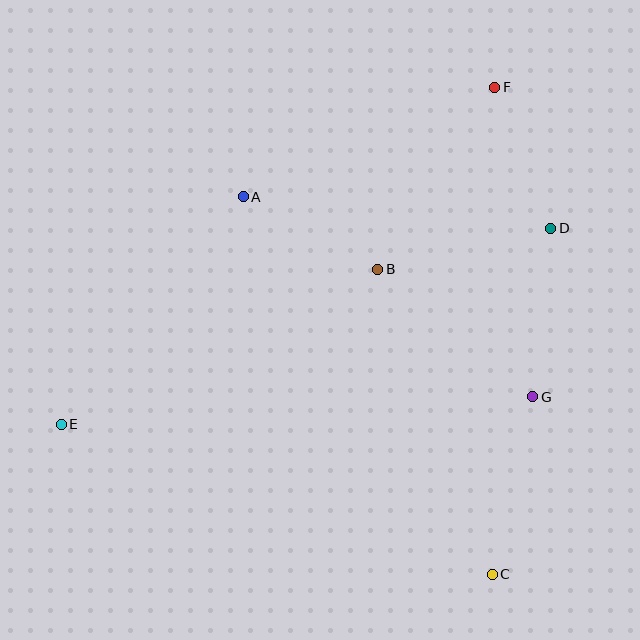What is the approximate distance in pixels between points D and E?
The distance between D and E is approximately 527 pixels.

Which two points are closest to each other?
Points D and F are closest to each other.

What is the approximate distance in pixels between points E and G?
The distance between E and G is approximately 472 pixels.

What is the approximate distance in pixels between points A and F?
The distance between A and F is approximately 275 pixels.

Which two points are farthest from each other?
Points E and F are farthest from each other.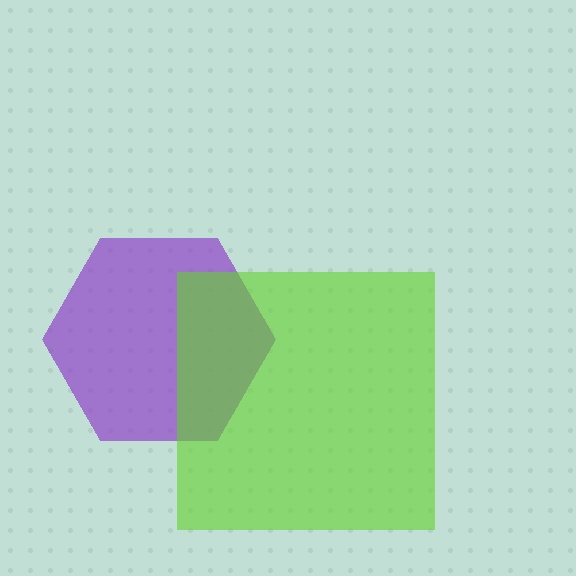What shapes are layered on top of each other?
The layered shapes are: a purple hexagon, a lime square.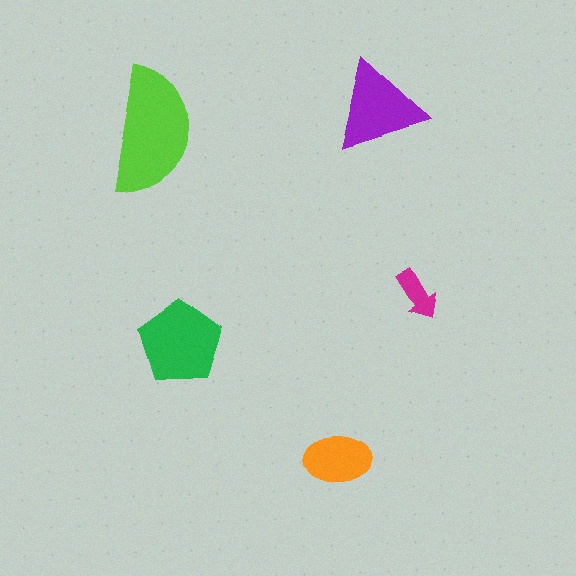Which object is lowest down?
The orange ellipse is bottommost.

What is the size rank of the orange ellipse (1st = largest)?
4th.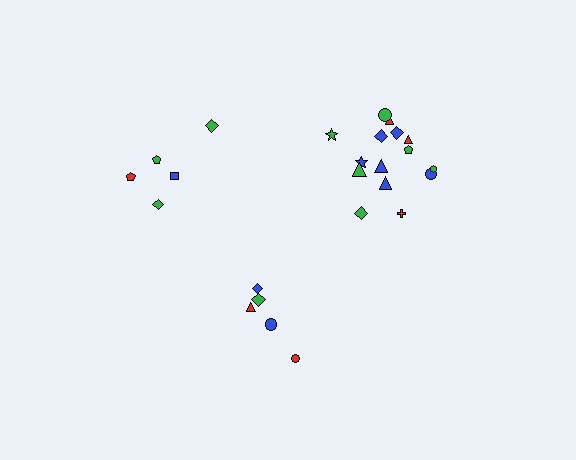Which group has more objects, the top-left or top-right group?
The top-right group.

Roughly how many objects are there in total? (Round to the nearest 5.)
Roughly 25 objects in total.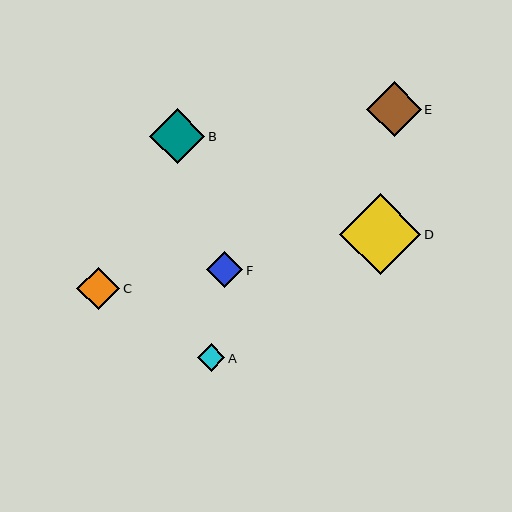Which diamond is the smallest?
Diamond A is the smallest with a size of approximately 28 pixels.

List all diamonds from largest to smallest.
From largest to smallest: D, B, E, C, F, A.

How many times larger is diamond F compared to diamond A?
Diamond F is approximately 1.3 times the size of diamond A.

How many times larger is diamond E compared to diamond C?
Diamond E is approximately 1.3 times the size of diamond C.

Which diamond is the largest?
Diamond D is the largest with a size of approximately 81 pixels.